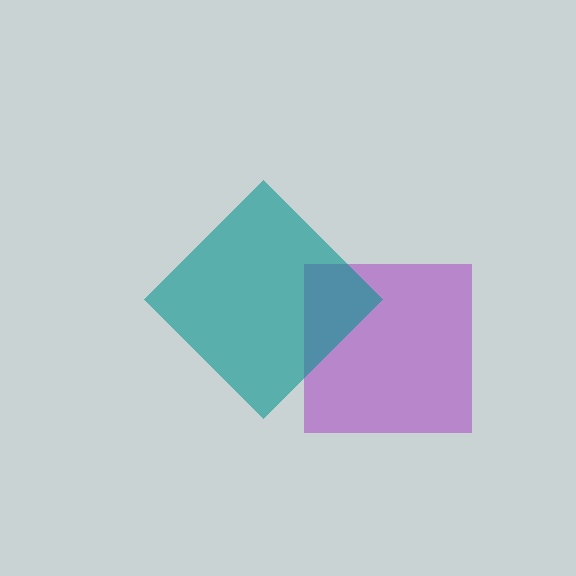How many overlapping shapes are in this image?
There are 2 overlapping shapes in the image.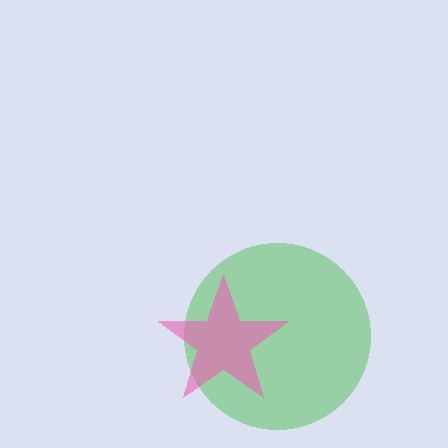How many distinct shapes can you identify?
There are 2 distinct shapes: a green circle, a pink star.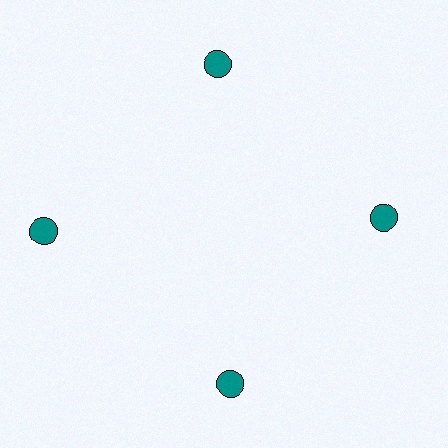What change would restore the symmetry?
The symmetry would be restored by moving it inward, back onto the ring so that all 4 circles sit at equal angles and equal distance from the center.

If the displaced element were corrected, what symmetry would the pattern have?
It would have 4-fold rotational symmetry — the pattern would map onto itself every 90 degrees.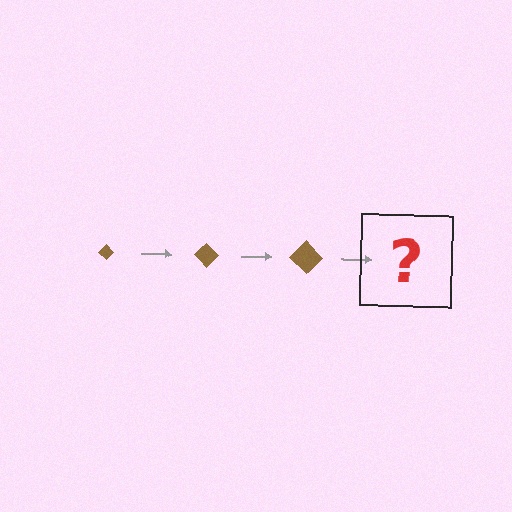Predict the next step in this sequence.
The next step is a brown diamond, larger than the previous one.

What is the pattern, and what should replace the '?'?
The pattern is that the diamond gets progressively larger each step. The '?' should be a brown diamond, larger than the previous one.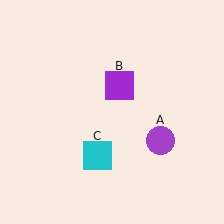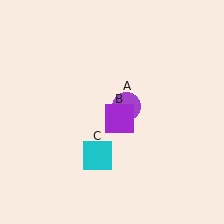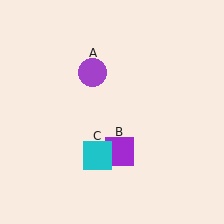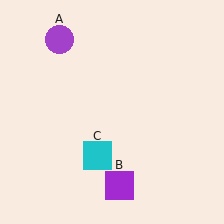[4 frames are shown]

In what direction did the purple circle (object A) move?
The purple circle (object A) moved up and to the left.